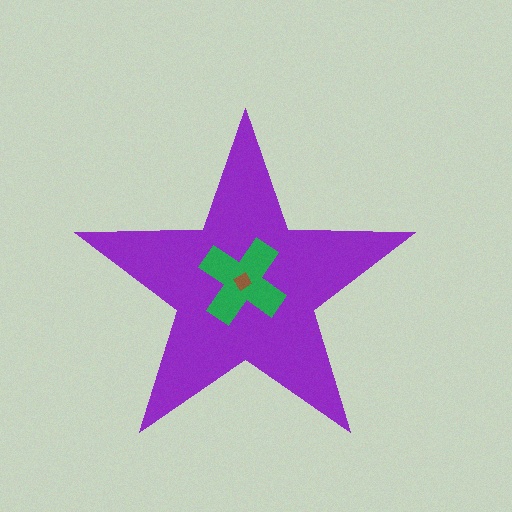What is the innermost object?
The brown diamond.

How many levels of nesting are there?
3.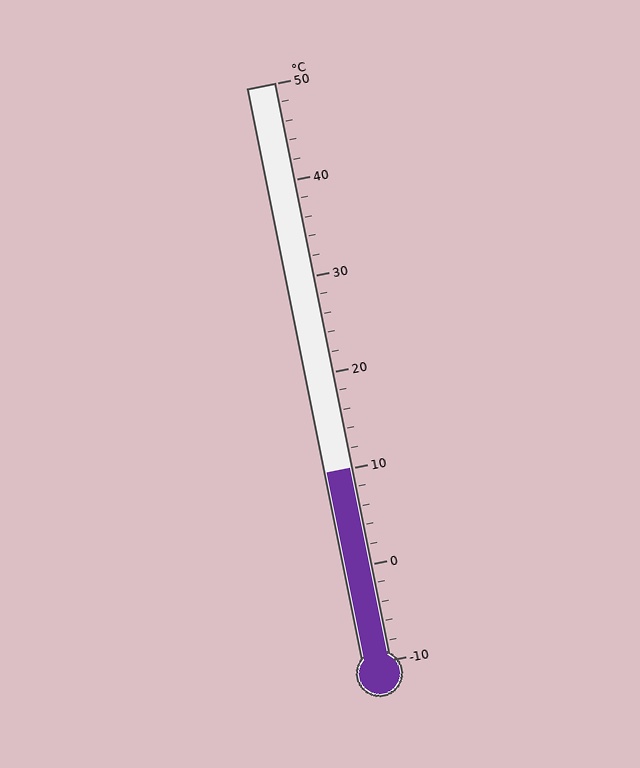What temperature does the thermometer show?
The thermometer shows approximately 10°C.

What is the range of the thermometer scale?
The thermometer scale ranges from -10°C to 50°C.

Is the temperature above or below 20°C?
The temperature is below 20°C.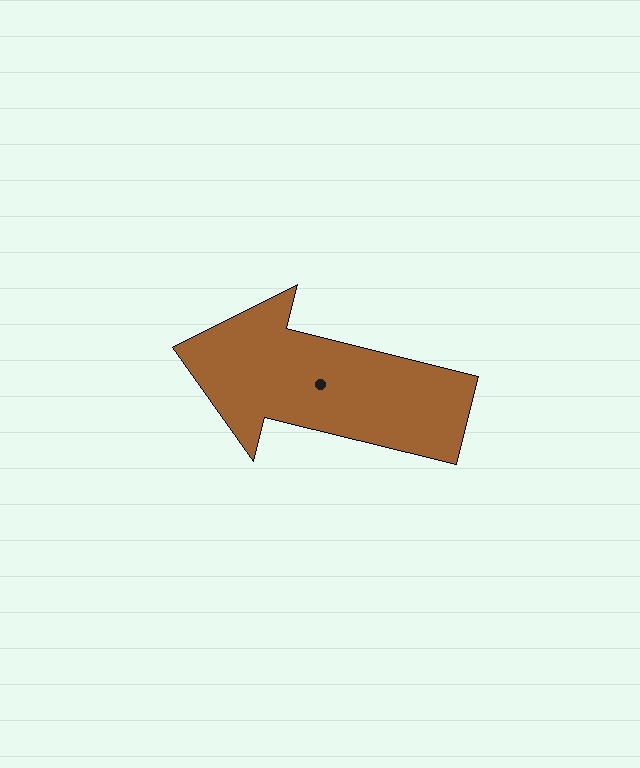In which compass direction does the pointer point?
West.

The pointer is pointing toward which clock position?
Roughly 9 o'clock.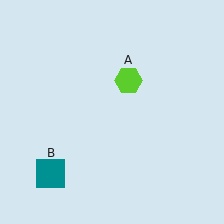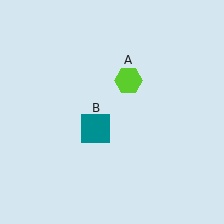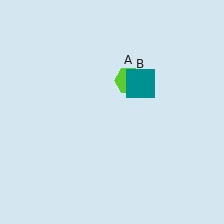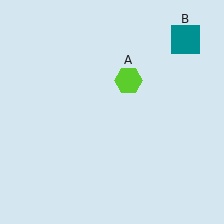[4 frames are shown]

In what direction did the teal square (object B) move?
The teal square (object B) moved up and to the right.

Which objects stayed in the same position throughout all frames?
Lime hexagon (object A) remained stationary.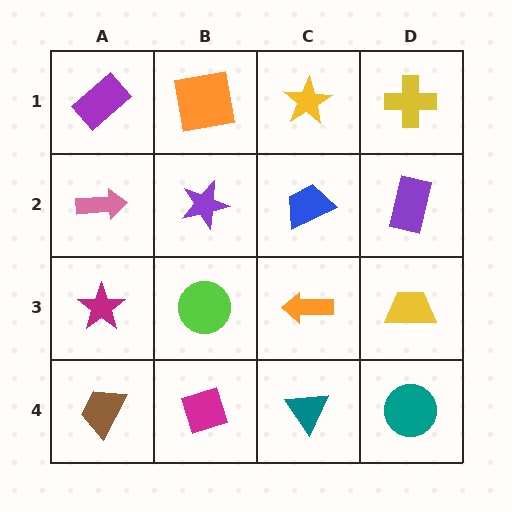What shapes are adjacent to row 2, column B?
An orange square (row 1, column B), a lime circle (row 3, column B), a pink arrow (row 2, column A), a blue trapezoid (row 2, column C).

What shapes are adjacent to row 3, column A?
A pink arrow (row 2, column A), a brown trapezoid (row 4, column A), a lime circle (row 3, column B).